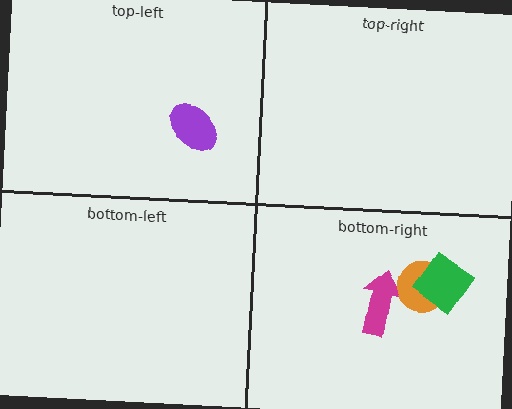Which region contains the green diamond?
The bottom-right region.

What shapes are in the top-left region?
The purple ellipse.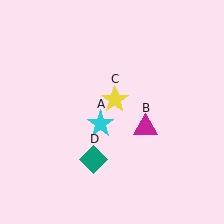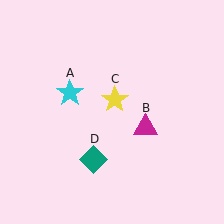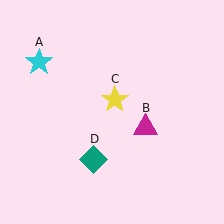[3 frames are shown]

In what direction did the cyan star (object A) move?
The cyan star (object A) moved up and to the left.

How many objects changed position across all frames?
1 object changed position: cyan star (object A).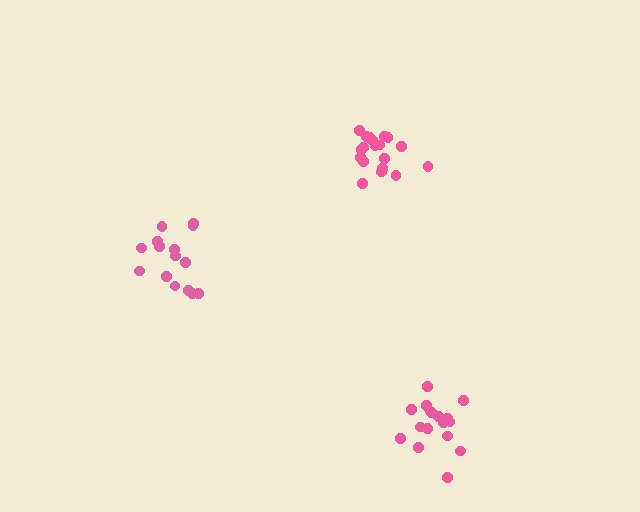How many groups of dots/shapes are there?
There are 3 groups.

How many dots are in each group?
Group 1: 17 dots, Group 2: 20 dots, Group 3: 15 dots (52 total).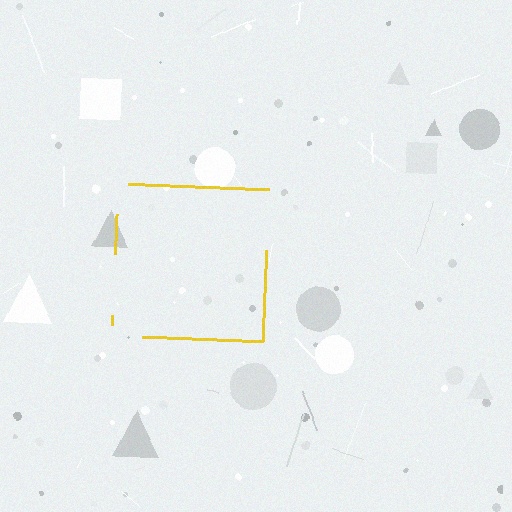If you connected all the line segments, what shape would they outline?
They would outline a square.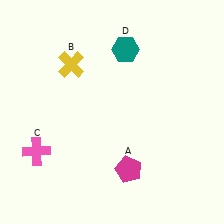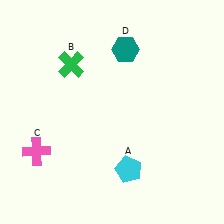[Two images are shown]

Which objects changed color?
A changed from magenta to cyan. B changed from yellow to green.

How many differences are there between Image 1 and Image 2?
There are 2 differences between the two images.